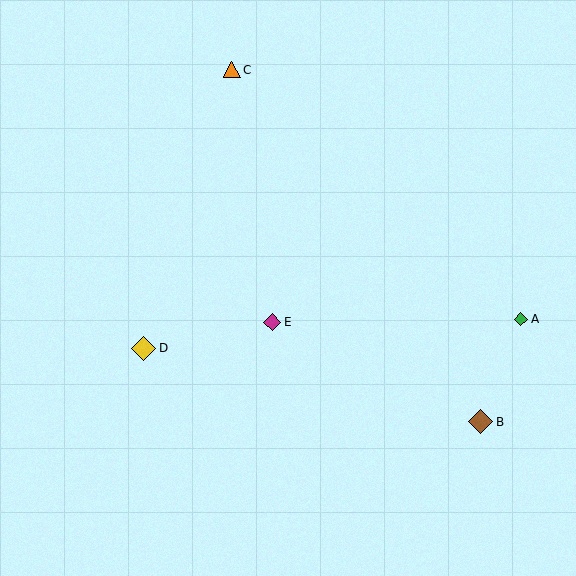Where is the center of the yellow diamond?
The center of the yellow diamond is at (144, 348).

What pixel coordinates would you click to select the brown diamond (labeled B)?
Click at (481, 422) to select the brown diamond B.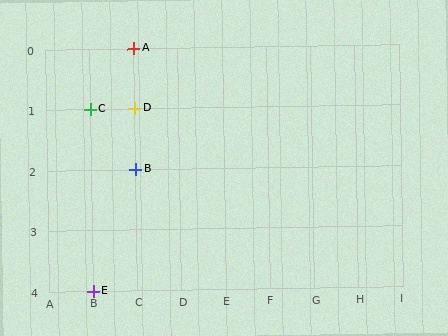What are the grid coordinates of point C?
Point C is at grid coordinates (B, 1).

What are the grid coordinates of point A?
Point A is at grid coordinates (C, 0).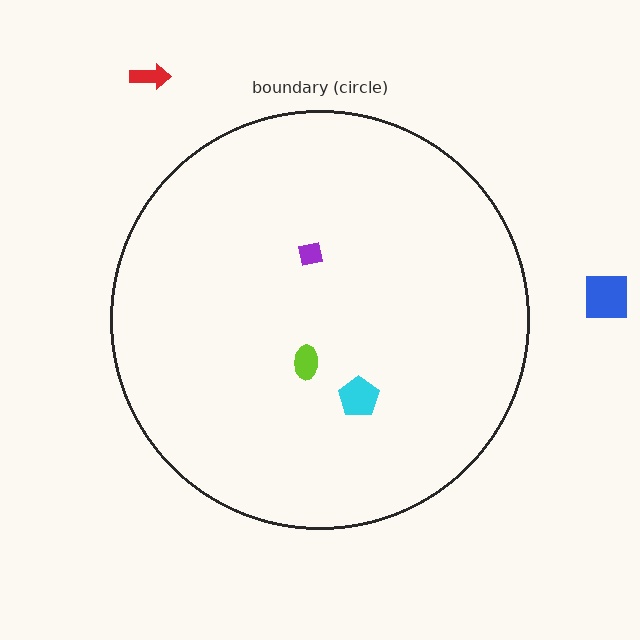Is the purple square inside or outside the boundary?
Inside.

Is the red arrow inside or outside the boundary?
Outside.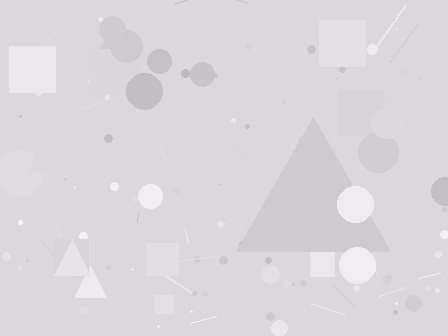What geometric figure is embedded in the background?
A triangle is embedded in the background.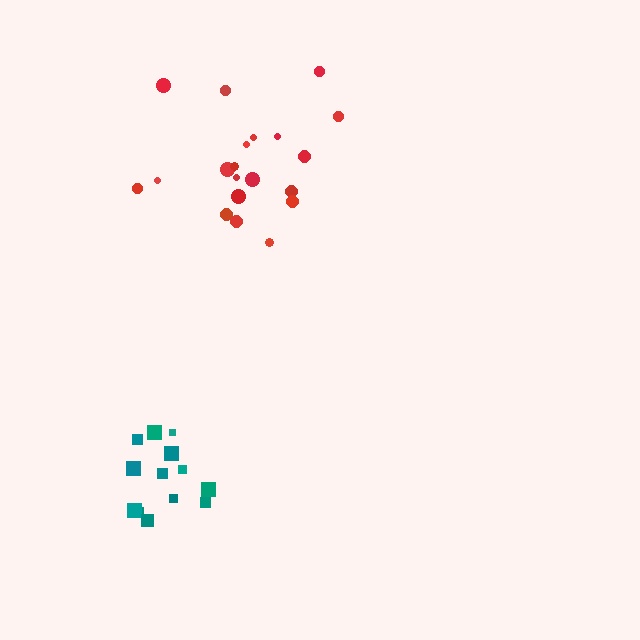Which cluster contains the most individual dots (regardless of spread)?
Red (20).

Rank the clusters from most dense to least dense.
teal, red.